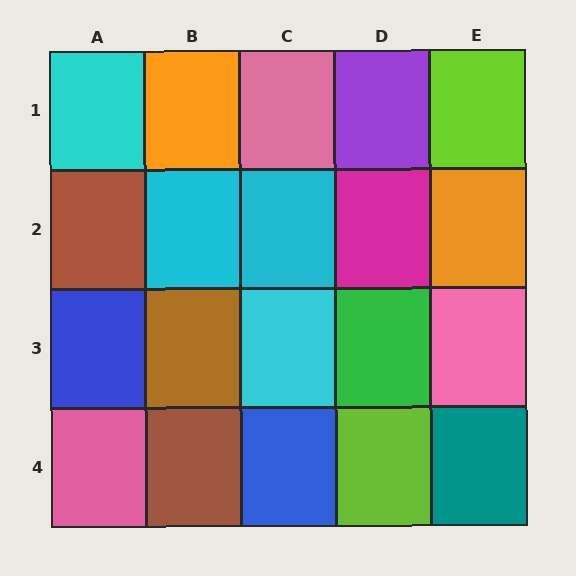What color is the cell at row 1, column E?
Lime.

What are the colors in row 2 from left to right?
Brown, cyan, cyan, magenta, orange.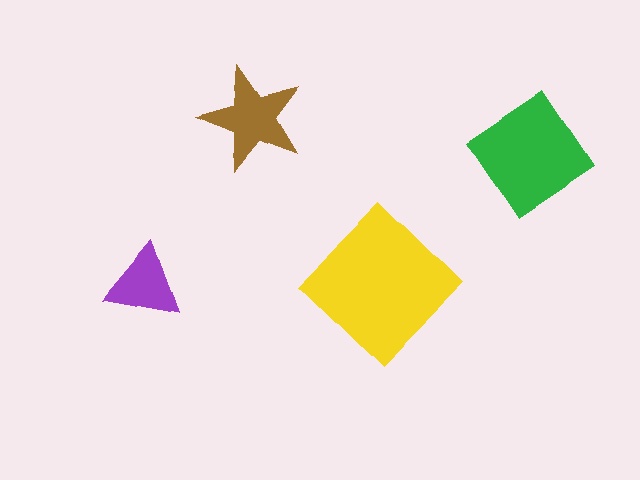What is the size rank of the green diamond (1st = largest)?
2nd.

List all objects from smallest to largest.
The purple triangle, the brown star, the green diamond, the yellow diamond.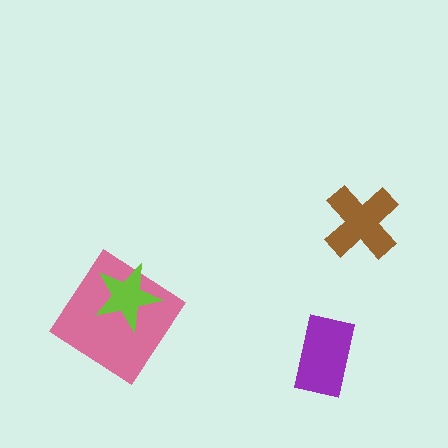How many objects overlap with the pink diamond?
1 object overlaps with the pink diamond.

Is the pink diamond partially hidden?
Yes, it is partially covered by another shape.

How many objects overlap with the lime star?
1 object overlaps with the lime star.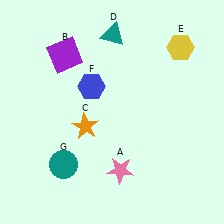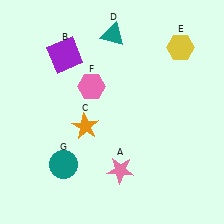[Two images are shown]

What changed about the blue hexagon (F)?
In Image 1, F is blue. In Image 2, it changed to pink.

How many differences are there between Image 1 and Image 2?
There is 1 difference between the two images.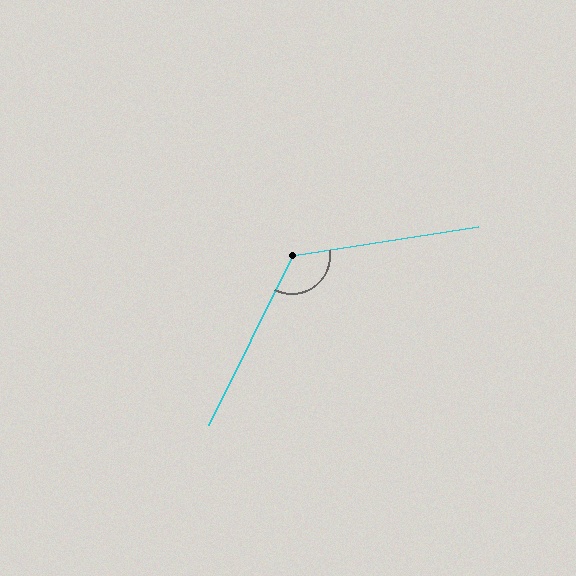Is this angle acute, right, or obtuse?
It is obtuse.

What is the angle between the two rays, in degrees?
Approximately 125 degrees.